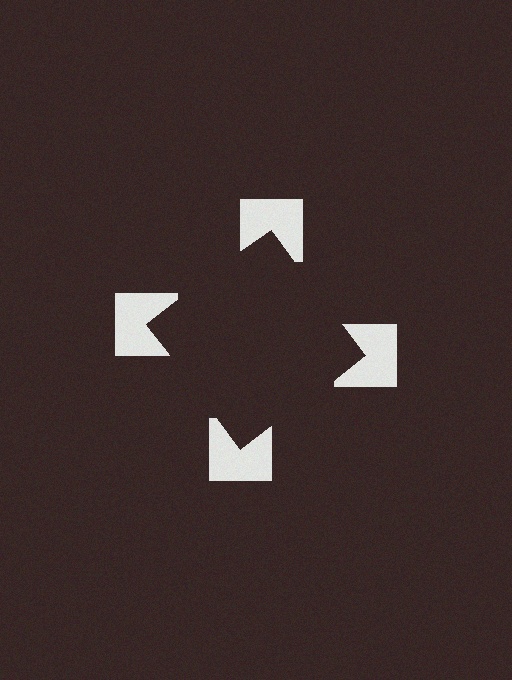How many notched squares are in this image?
There are 4 — one at each vertex of the illusory square.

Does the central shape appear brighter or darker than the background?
It typically appears slightly darker than the background, even though no actual brightness change is drawn.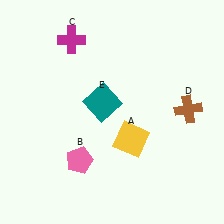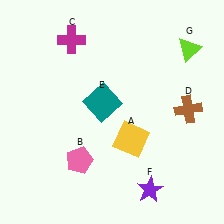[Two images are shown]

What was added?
A purple star (F), a lime triangle (G) were added in Image 2.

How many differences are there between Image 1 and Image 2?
There are 2 differences between the two images.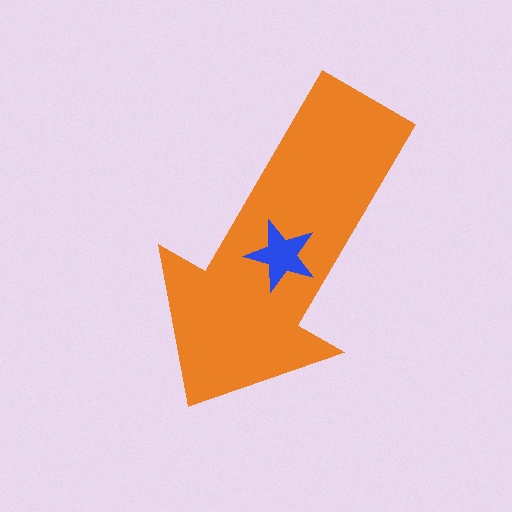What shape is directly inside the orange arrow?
The blue star.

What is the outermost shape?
The orange arrow.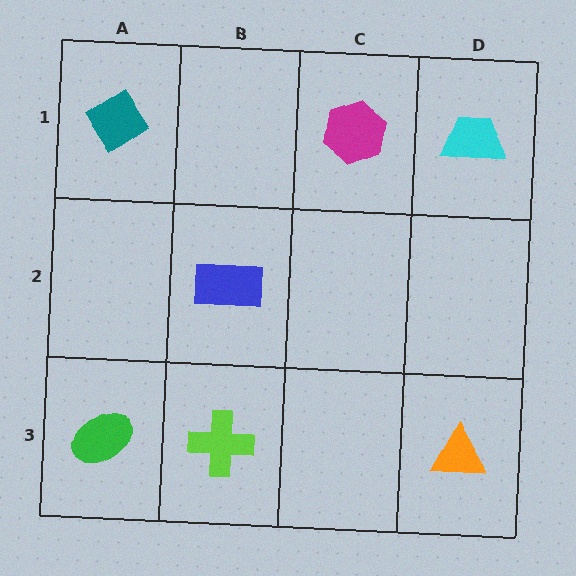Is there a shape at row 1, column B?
No, that cell is empty.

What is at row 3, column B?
A lime cross.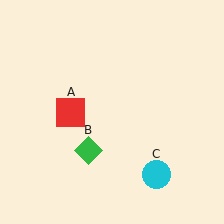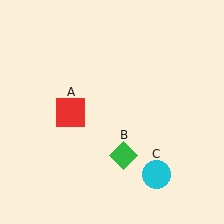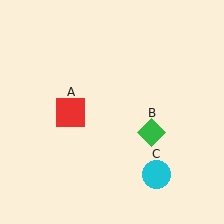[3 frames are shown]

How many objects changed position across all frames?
1 object changed position: green diamond (object B).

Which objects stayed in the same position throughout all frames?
Red square (object A) and cyan circle (object C) remained stationary.